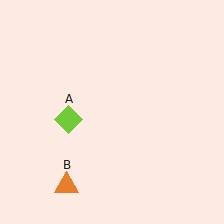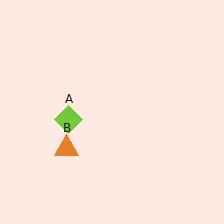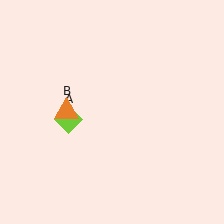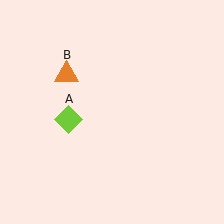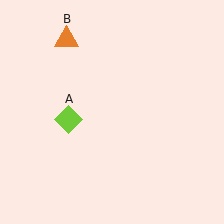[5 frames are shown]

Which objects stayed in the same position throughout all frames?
Lime diamond (object A) remained stationary.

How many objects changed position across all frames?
1 object changed position: orange triangle (object B).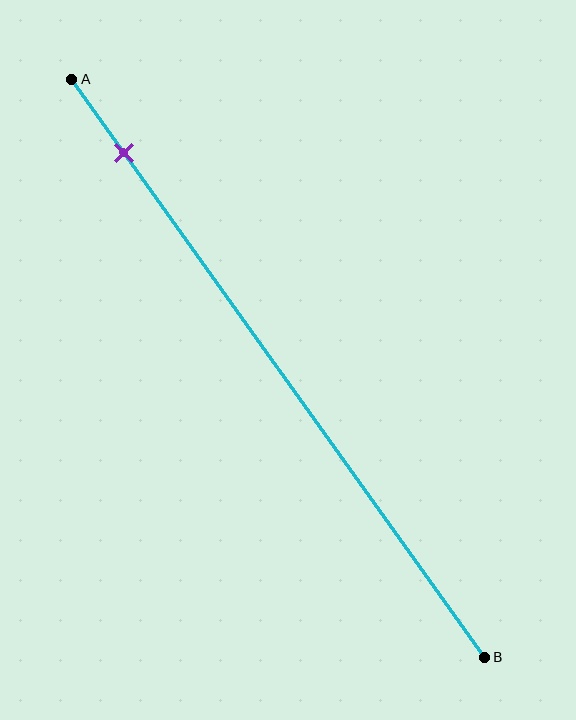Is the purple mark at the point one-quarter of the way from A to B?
No, the mark is at about 15% from A, not at the 25% one-quarter point.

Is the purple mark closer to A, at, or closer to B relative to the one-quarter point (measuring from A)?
The purple mark is closer to point A than the one-quarter point of segment AB.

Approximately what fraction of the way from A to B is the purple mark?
The purple mark is approximately 15% of the way from A to B.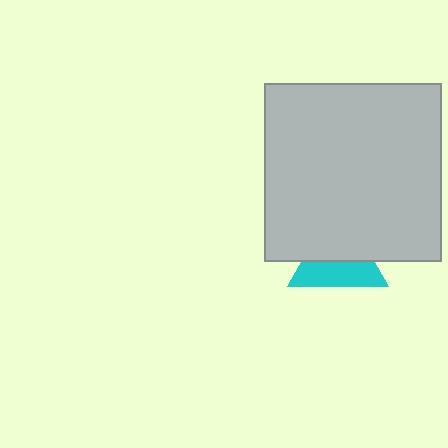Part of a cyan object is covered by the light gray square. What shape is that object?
It is a triangle.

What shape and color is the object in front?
The object in front is a light gray square.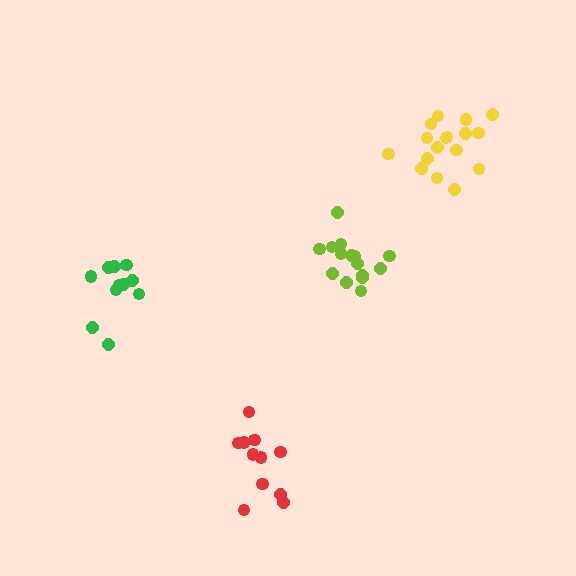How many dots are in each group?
Group 1: 12 dots, Group 2: 17 dots, Group 3: 11 dots, Group 4: 15 dots (55 total).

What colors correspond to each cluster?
The clusters are colored: green, yellow, red, lime.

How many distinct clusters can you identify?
There are 4 distinct clusters.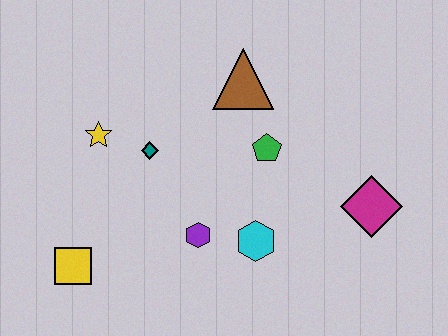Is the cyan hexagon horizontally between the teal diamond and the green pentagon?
Yes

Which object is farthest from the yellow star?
The magenta diamond is farthest from the yellow star.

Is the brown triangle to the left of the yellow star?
No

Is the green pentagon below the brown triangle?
Yes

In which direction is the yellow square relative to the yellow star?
The yellow square is below the yellow star.